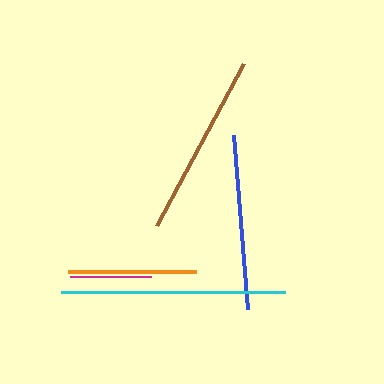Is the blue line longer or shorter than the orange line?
The blue line is longer than the orange line.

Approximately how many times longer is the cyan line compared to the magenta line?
The cyan line is approximately 2.8 times the length of the magenta line.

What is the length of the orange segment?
The orange segment is approximately 128 pixels long.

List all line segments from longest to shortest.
From longest to shortest: cyan, brown, blue, orange, magenta.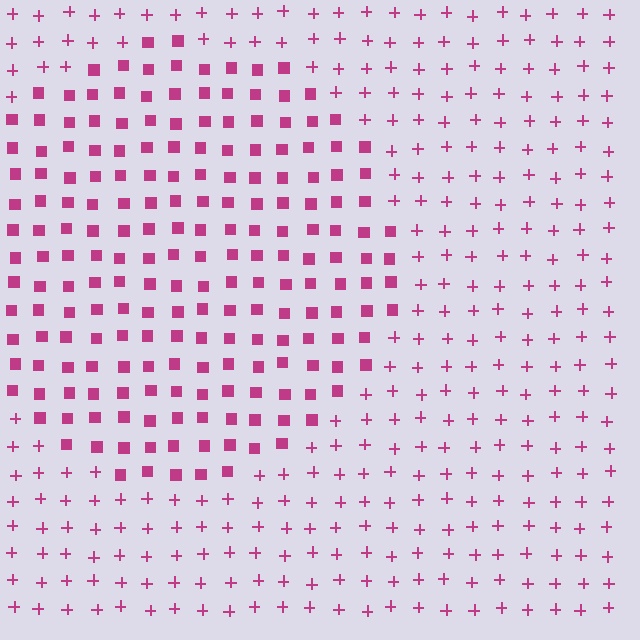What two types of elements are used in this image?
The image uses squares inside the circle region and plus signs outside it.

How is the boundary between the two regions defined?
The boundary is defined by a change in element shape: squares inside vs. plus signs outside. All elements share the same color and spacing.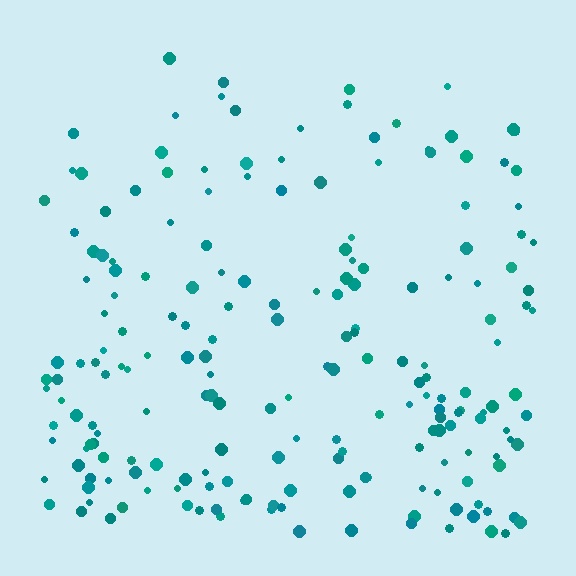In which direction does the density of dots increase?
From top to bottom, with the bottom side densest.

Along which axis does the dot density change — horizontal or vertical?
Vertical.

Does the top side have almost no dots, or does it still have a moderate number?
Still a moderate number, just noticeably fewer than the bottom.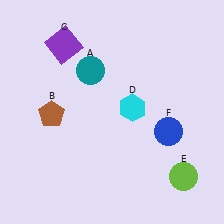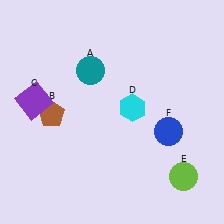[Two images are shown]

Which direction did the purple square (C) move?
The purple square (C) moved down.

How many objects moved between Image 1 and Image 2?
1 object moved between the two images.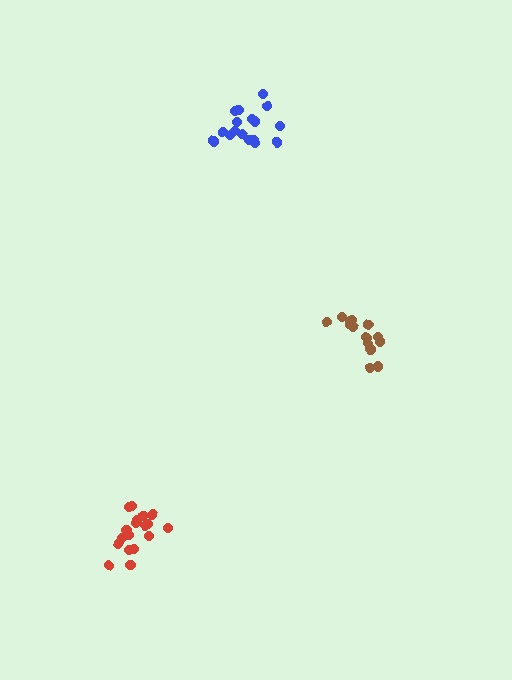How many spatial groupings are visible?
There are 3 spatial groupings.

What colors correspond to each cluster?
The clusters are colored: blue, red, brown.